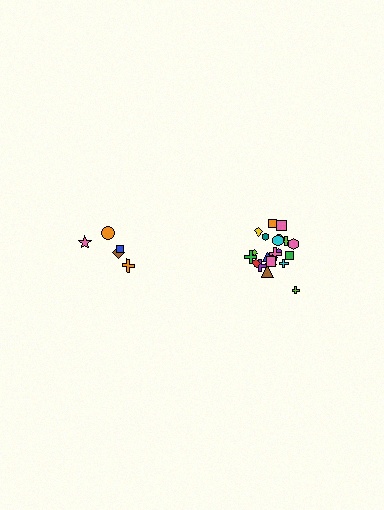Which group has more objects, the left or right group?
The right group.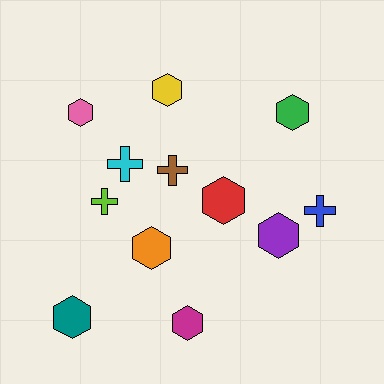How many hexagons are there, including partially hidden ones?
There are 8 hexagons.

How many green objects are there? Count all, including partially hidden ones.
There is 1 green object.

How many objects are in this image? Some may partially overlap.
There are 12 objects.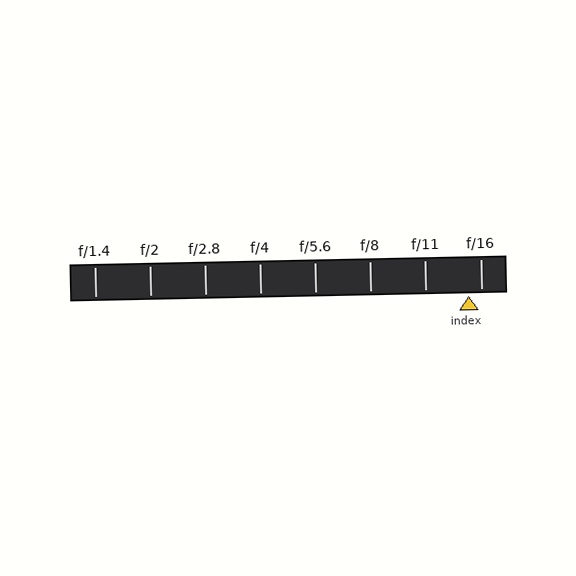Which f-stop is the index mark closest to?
The index mark is closest to f/16.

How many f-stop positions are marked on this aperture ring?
There are 8 f-stop positions marked.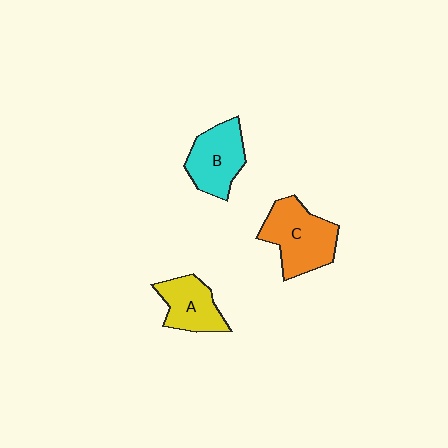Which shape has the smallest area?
Shape A (yellow).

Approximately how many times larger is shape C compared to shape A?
Approximately 1.4 times.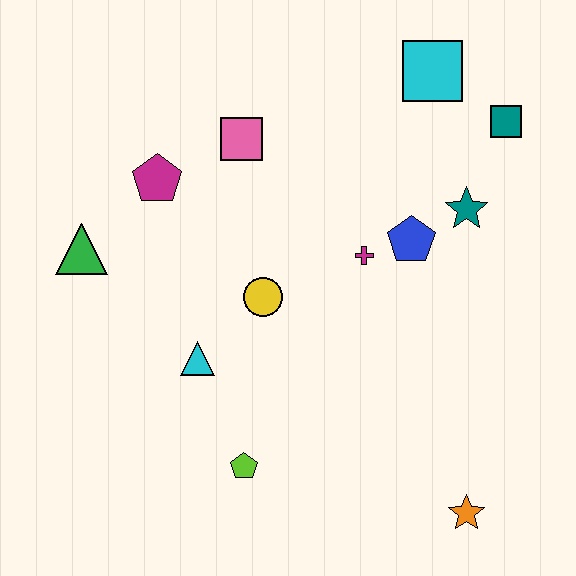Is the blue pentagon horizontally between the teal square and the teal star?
No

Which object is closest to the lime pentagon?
The cyan triangle is closest to the lime pentagon.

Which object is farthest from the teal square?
The green triangle is farthest from the teal square.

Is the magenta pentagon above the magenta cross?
Yes